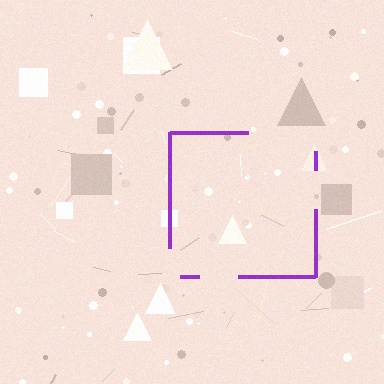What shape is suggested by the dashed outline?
The dashed outline suggests a square.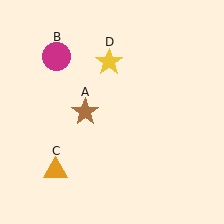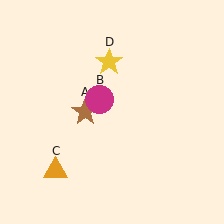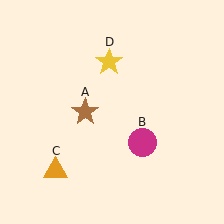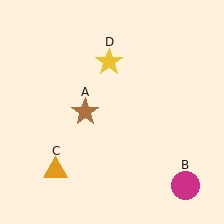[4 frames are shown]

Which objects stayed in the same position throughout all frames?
Brown star (object A) and orange triangle (object C) and yellow star (object D) remained stationary.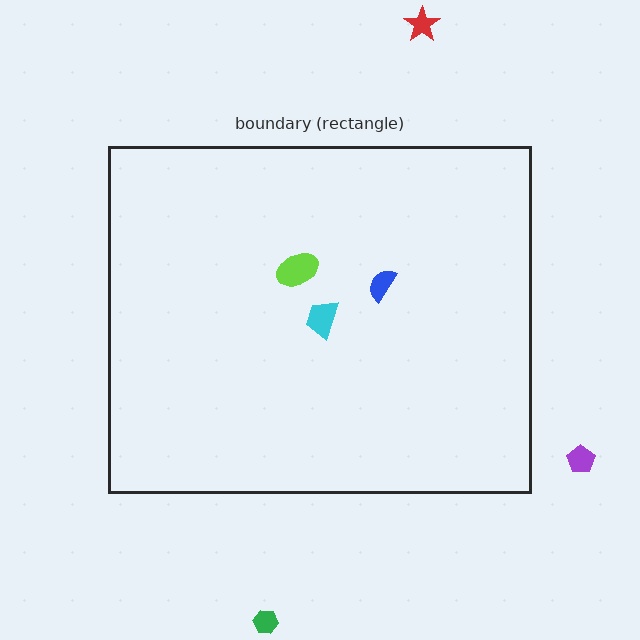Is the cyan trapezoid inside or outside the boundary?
Inside.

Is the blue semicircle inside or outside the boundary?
Inside.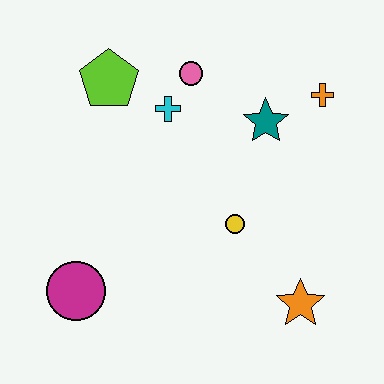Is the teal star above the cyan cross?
No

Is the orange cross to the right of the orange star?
Yes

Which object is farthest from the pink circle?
The orange star is farthest from the pink circle.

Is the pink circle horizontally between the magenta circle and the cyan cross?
No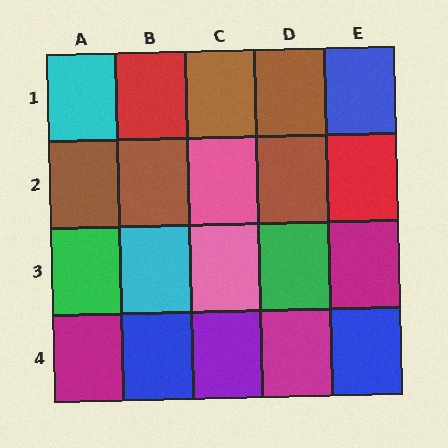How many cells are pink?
2 cells are pink.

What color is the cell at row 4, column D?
Magenta.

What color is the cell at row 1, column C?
Brown.